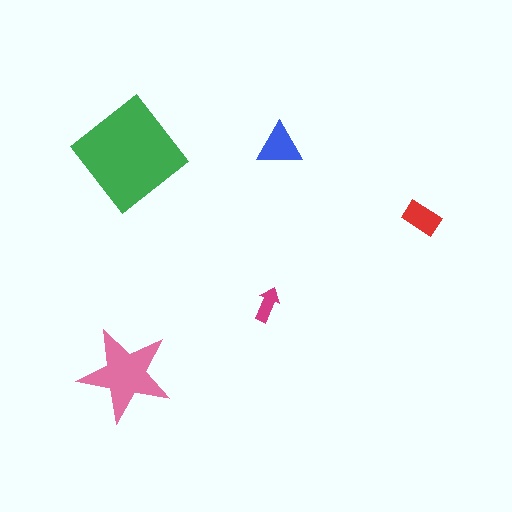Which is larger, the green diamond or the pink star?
The green diamond.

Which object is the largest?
The green diamond.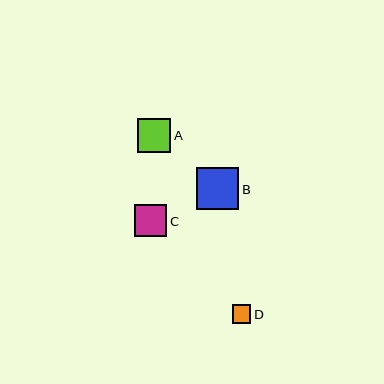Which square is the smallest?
Square D is the smallest with a size of approximately 19 pixels.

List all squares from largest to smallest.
From largest to smallest: B, A, C, D.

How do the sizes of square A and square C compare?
Square A and square C are approximately the same size.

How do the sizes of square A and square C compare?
Square A and square C are approximately the same size.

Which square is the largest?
Square B is the largest with a size of approximately 42 pixels.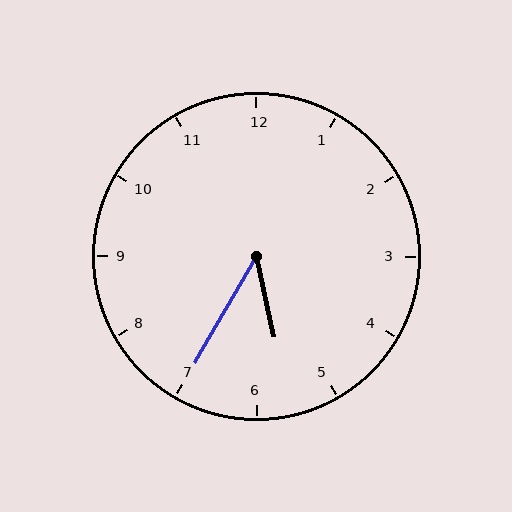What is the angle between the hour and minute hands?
Approximately 42 degrees.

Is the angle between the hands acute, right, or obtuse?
It is acute.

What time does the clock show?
5:35.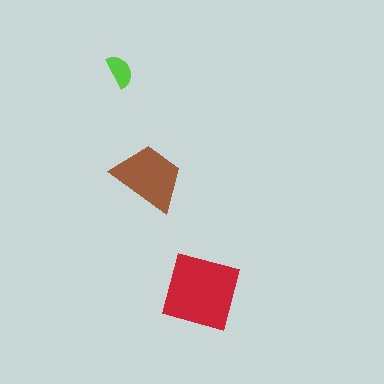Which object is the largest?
The red square.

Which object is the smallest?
The lime semicircle.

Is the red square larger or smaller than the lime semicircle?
Larger.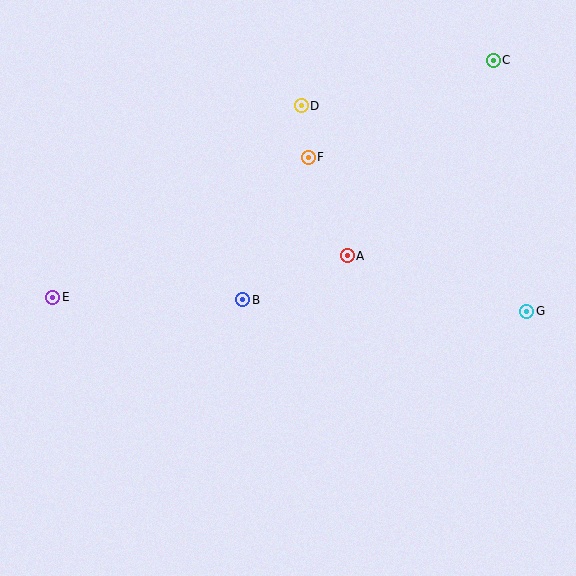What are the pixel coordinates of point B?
Point B is at (243, 300).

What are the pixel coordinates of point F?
Point F is at (308, 157).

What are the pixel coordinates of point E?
Point E is at (53, 297).